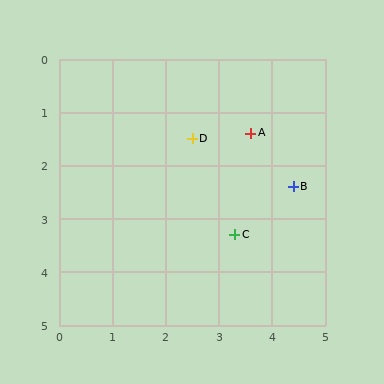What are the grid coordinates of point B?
Point B is at approximately (4.4, 2.4).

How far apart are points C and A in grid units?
Points C and A are about 1.9 grid units apart.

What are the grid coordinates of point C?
Point C is at approximately (3.3, 3.3).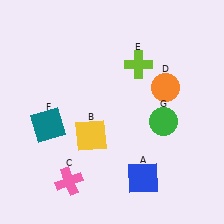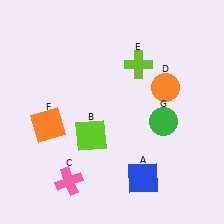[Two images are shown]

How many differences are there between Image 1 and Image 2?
There are 2 differences between the two images.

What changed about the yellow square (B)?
In Image 1, B is yellow. In Image 2, it changed to lime.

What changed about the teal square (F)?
In Image 1, F is teal. In Image 2, it changed to orange.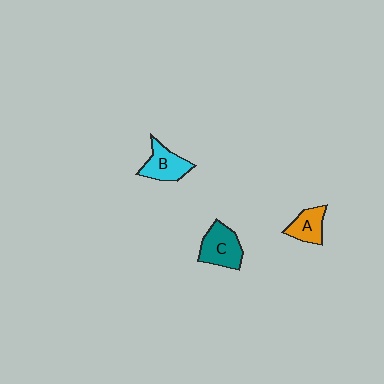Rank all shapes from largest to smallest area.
From largest to smallest: C (teal), B (cyan), A (orange).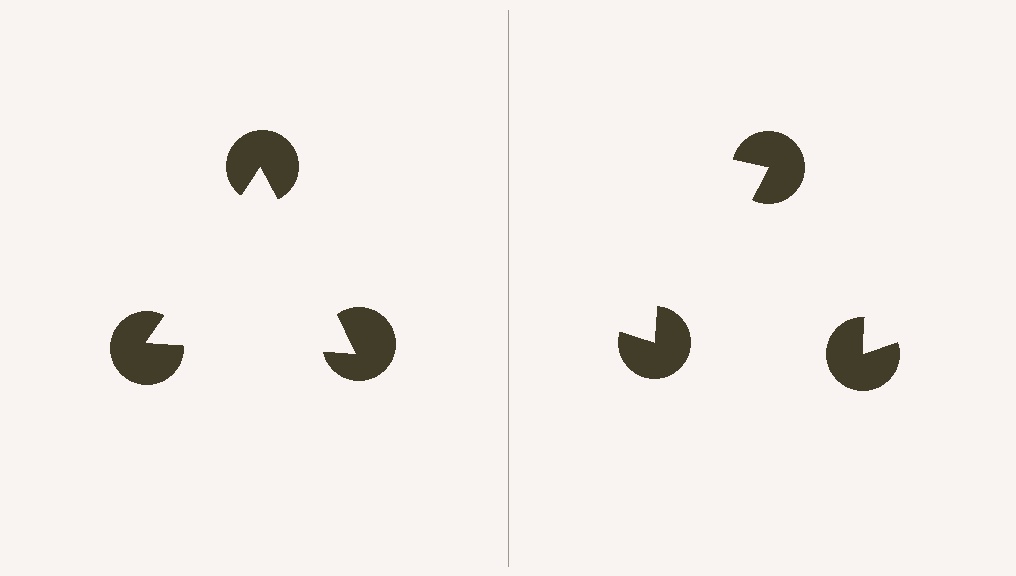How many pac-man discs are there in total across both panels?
6 — 3 on each side.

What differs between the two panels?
The pac-man discs are positioned identically on both sides; only the wedge orientations differ. On the left they align to a triangle; on the right they are misaligned.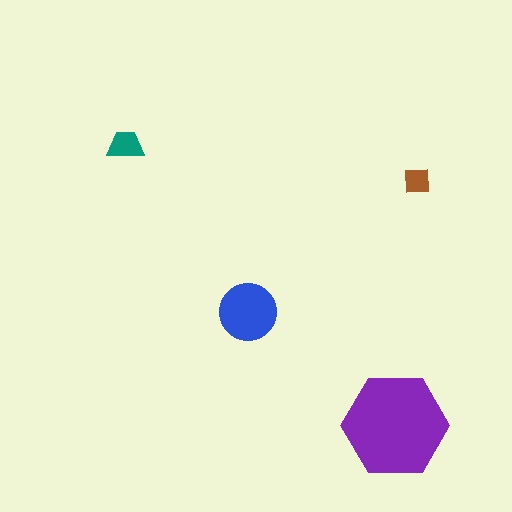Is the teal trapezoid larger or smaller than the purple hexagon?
Smaller.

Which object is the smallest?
The brown square.